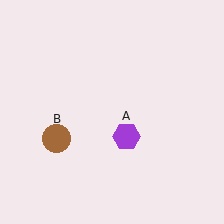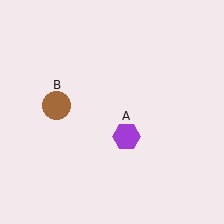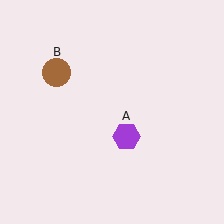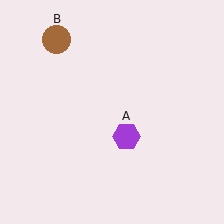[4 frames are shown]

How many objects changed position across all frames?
1 object changed position: brown circle (object B).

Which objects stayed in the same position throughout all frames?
Purple hexagon (object A) remained stationary.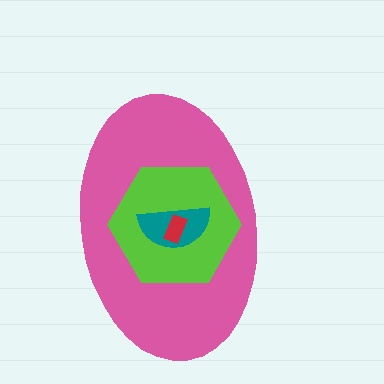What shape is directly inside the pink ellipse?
The lime hexagon.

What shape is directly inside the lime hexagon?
The teal semicircle.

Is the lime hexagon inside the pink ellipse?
Yes.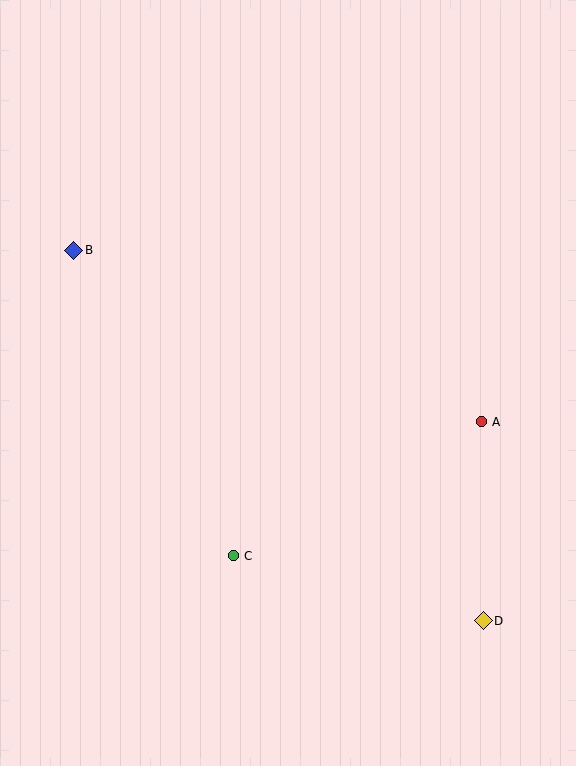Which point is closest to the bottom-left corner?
Point C is closest to the bottom-left corner.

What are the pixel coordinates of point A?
Point A is at (481, 422).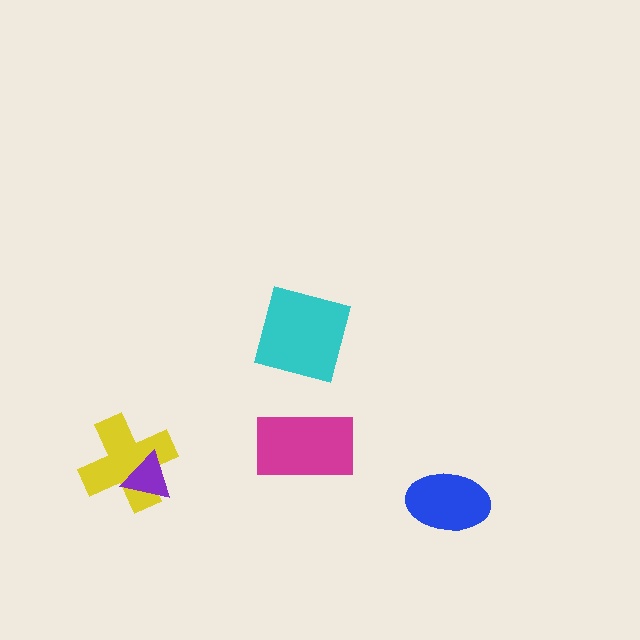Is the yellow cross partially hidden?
Yes, it is partially covered by another shape.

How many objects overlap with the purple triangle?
1 object overlaps with the purple triangle.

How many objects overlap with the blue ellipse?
0 objects overlap with the blue ellipse.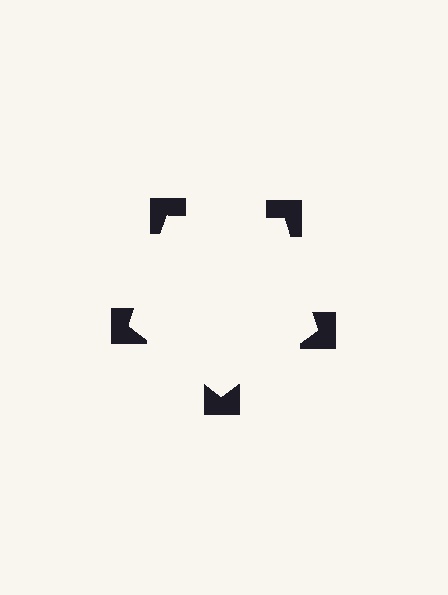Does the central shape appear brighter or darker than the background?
It typically appears slightly brighter than the background, even though no actual brightness change is drawn.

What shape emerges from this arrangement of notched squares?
An illusory pentagon — its edges are inferred from the aligned wedge cuts in the notched squares, not physically drawn.